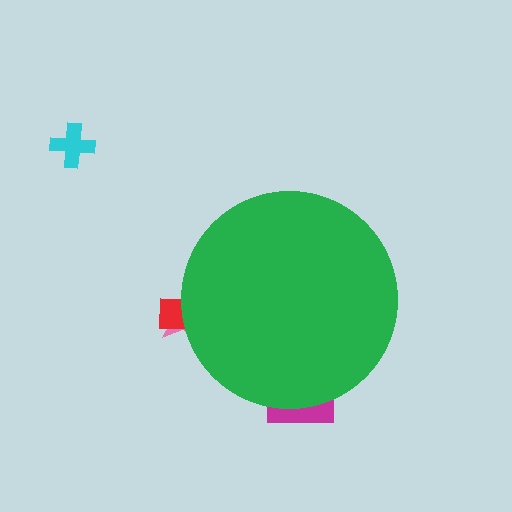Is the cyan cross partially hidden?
No, the cyan cross is fully visible.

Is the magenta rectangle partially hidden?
Yes, the magenta rectangle is partially hidden behind the green circle.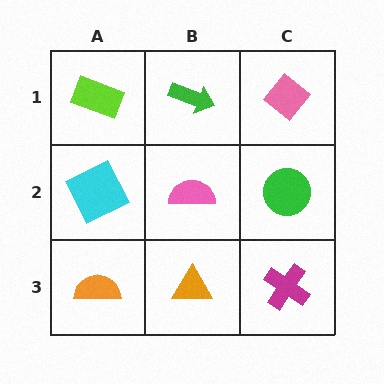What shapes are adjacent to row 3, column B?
A pink semicircle (row 2, column B), an orange semicircle (row 3, column A), a magenta cross (row 3, column C).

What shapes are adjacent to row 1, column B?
A pink semicircle (row 2, column B), a lime rectangle (row 1, column A), a pink diamond (row 1, column C).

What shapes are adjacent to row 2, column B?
A green arrow (row 1, column B), an orange triangle (row 3, column B), a cyan square (row 2, column A), a green circle (row 2, column C).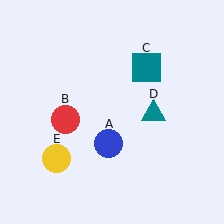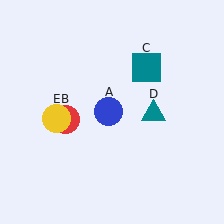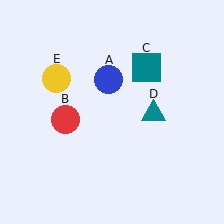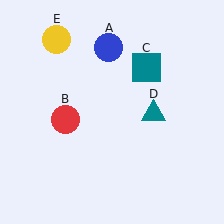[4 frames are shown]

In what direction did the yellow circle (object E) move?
The yellow circle (object E) moved up.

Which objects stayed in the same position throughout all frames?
Red circle (object B) and teal square (object C) and teal triangle (object D) remained stationary.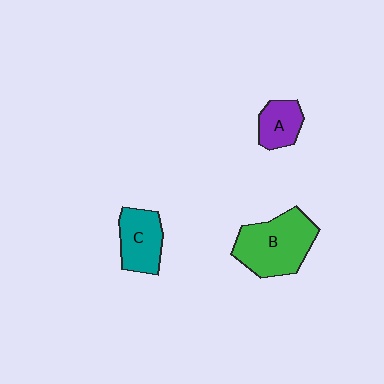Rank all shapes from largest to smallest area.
From largest to smallest: B (green), C (teal), A (purple).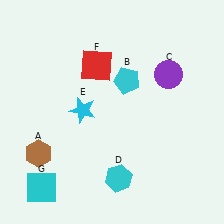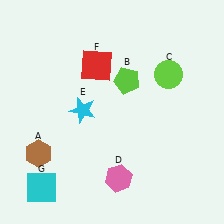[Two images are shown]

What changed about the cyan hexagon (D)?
In Image 1, D is cyan. In Image 2, it changed to pink.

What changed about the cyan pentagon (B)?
In Image 1, B is cyan. In Image 2, it changed to lime.